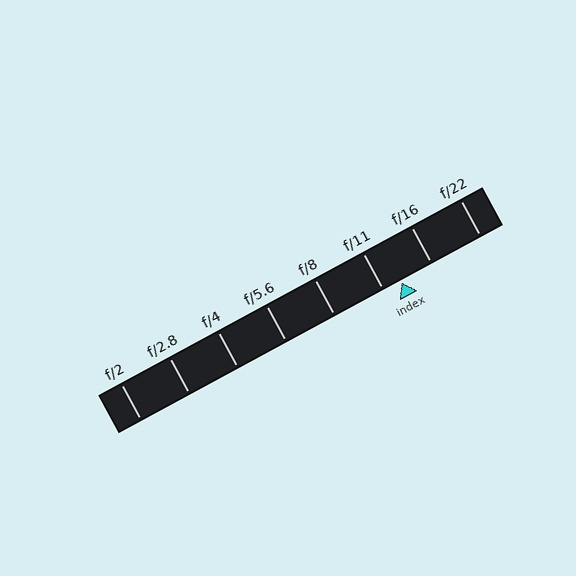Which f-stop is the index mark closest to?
The index mark is closest to f/11.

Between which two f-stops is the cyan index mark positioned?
The index mark is between f/11 and f/16.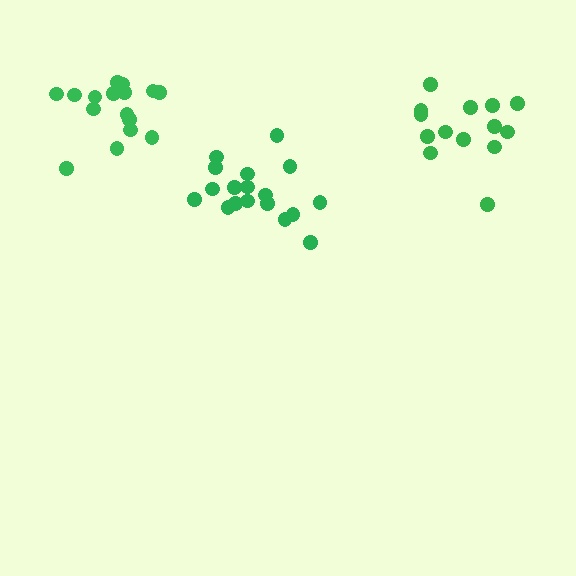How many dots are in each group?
Group 1: 18 dots, Group 2: 16 dots, Group 3: 14 dots (48 total).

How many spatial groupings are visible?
There are 3 spatial groupings.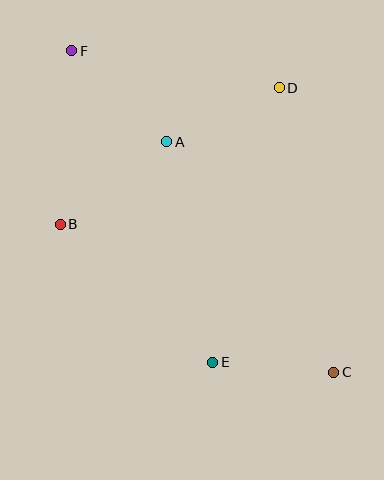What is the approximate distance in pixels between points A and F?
The distance between A and F is approximately 131 pixels.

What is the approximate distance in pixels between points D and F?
The distance between D and F is approximately 211 pixels.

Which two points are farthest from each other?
Points C and F are farthest from each other.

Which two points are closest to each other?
Points C and E are closest to each other.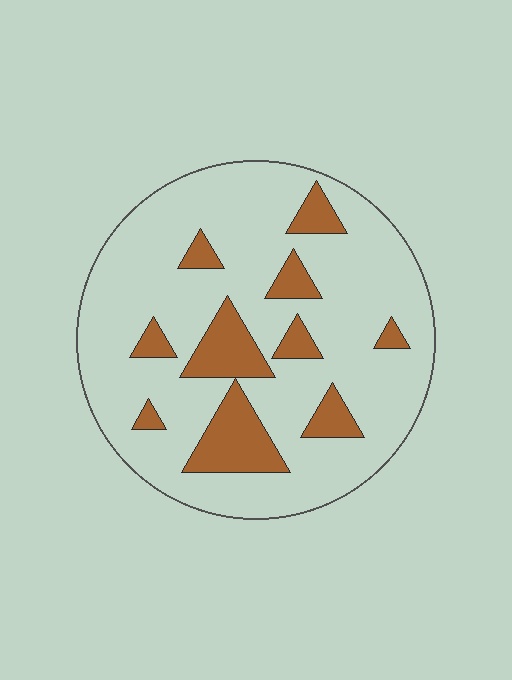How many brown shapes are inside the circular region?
10.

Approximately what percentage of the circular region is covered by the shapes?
Approximately 20%.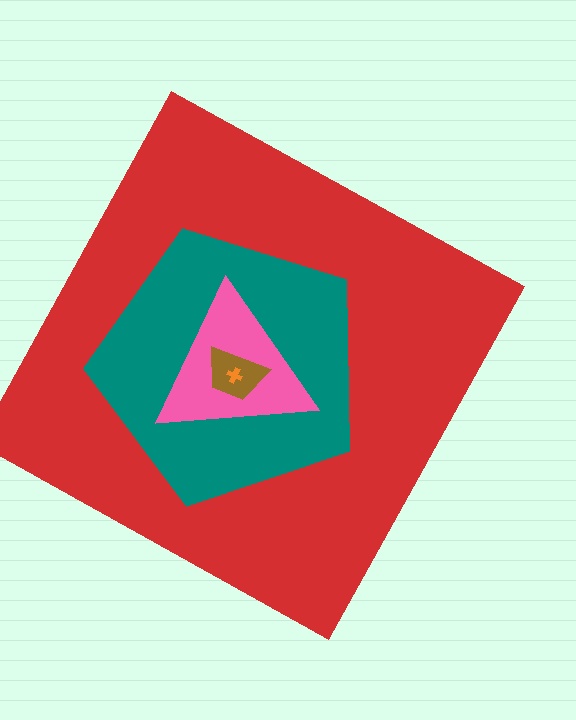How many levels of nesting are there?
5.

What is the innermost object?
The orange cross.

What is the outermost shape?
The red square.